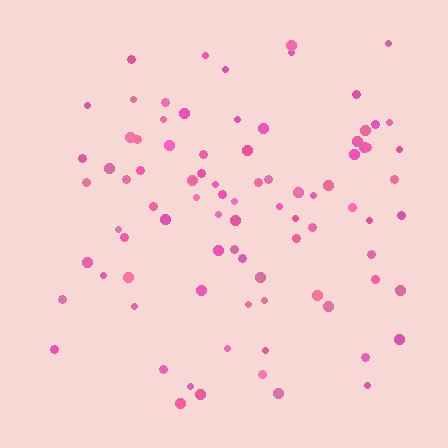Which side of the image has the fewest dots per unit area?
The left.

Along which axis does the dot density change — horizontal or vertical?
Horizontal.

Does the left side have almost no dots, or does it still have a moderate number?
Still a moderate number, just noticeably fewer than the right.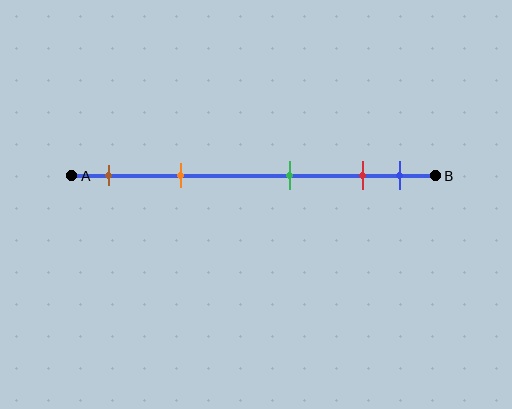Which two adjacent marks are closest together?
The red and blue marks are the closest adjacent pair.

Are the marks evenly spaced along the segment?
No, the marks are not evenly spaced.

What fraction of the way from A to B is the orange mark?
The orange mark is approximately 30% (0.3) of the way from A to B.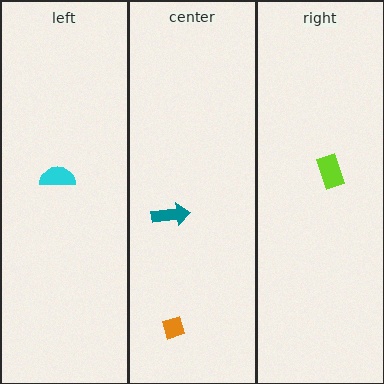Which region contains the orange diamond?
The center region.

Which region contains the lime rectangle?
The right region.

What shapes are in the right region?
The lime rectangle.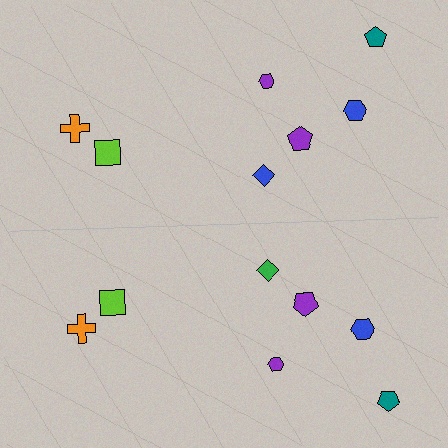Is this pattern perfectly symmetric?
No, the pattern is not perfectly symmetric. The green diamond on the bottom side breaks the symmetry — its mirror counterpart is blue.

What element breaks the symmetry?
The green diamond on the bottom side breaks the symmetry — its mirror counterpart is blue.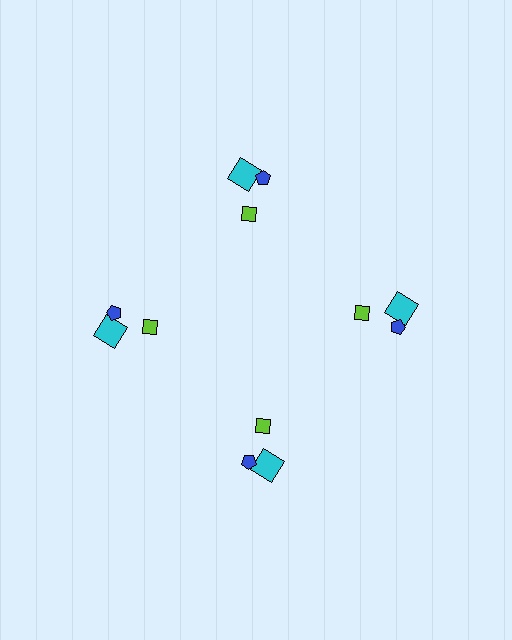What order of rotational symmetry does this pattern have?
This pattern has 4-fold rotational symmetry.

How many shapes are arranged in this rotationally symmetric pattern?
There are 12 shapes, arranged in 4 groups of 3.